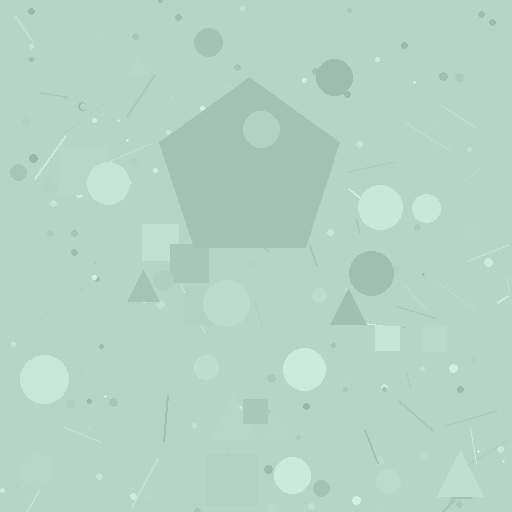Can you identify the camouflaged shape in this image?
The camouflaged shape is a pentagon.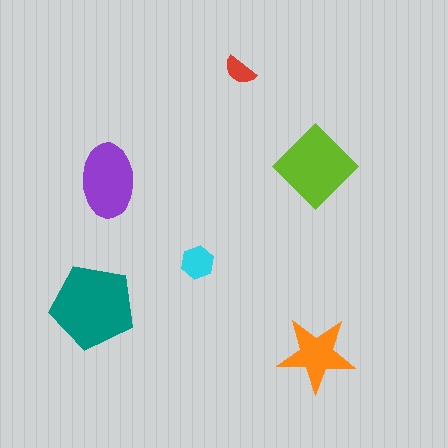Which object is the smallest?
The red semicircle.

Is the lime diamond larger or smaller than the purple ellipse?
Larger.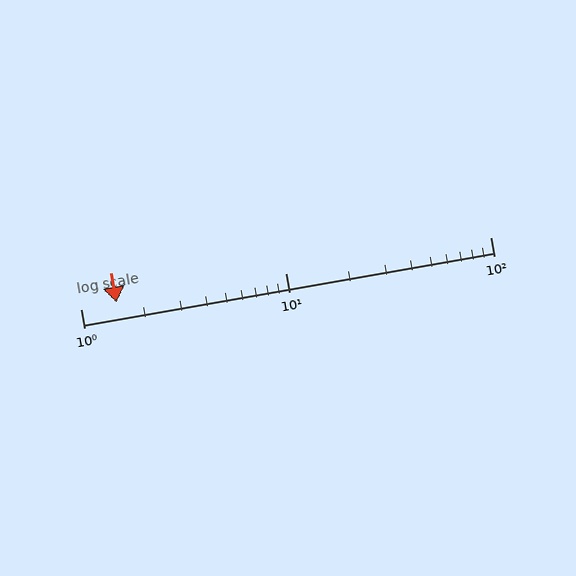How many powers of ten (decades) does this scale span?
The scale spans 2 decades, from 1 to 100.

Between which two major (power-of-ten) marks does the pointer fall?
The pointer is between 1 and 10.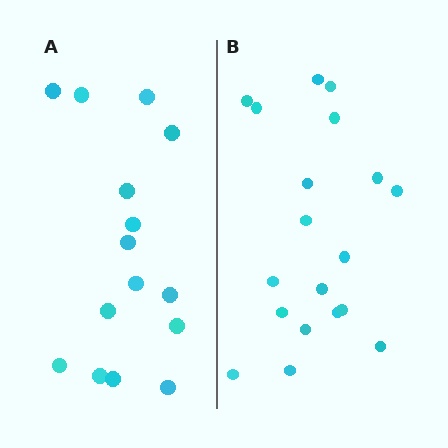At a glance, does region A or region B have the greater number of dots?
Region B (the right region) has more dots.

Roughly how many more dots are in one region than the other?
Region B has about 4 more dots than region A.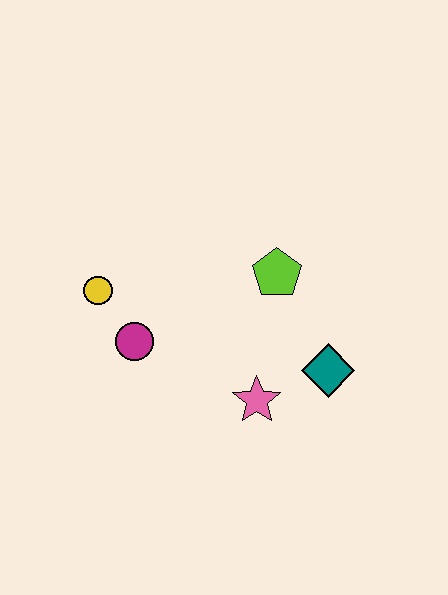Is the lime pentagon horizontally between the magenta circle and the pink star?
No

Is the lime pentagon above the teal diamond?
Yes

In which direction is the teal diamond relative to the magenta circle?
The teal diamond is to the right of the magenta circle.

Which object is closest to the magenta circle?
The yellow circle is closest to the magenta circle.